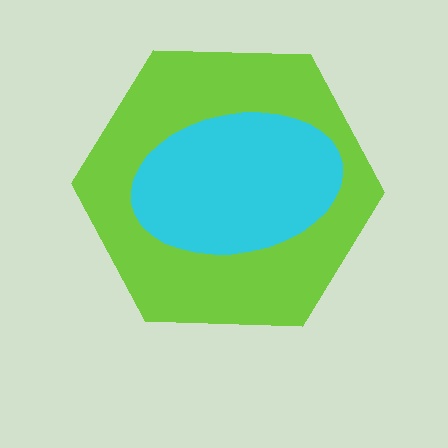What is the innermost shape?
The cyan ellipse.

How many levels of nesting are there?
2.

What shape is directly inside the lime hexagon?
The cyan ellipse.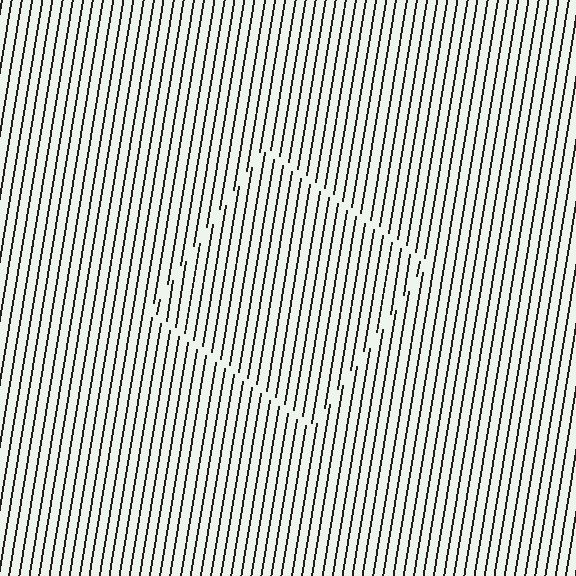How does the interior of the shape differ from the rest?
The interior of the shape contains the same grating, shifted by half a period — the contour is defined by the phase discontinuity where line-ends from the inner and outer gratings abut.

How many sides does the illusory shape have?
4 sides — the line-ends trace a square.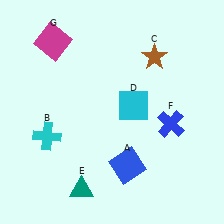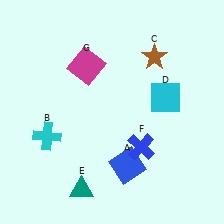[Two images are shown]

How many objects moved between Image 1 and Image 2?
3 objects moved between the two images.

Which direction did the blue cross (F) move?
The blue cross (F) moved left.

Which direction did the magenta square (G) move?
The magenta square (G) moved right.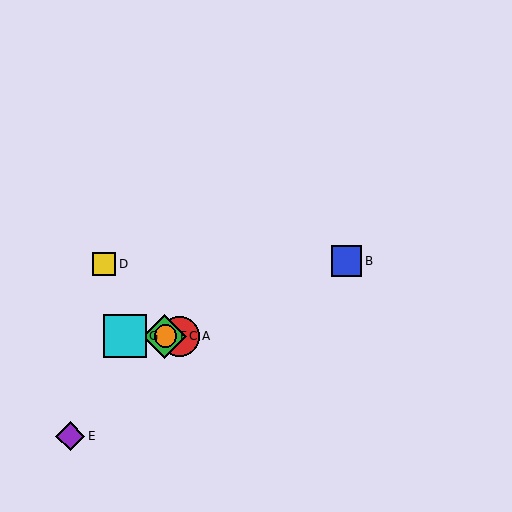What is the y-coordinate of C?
Object C is at y≈336.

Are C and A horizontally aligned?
Yes, both are at y≈336.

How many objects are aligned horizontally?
4 objects (A, C, F, G) are aligned horizontally.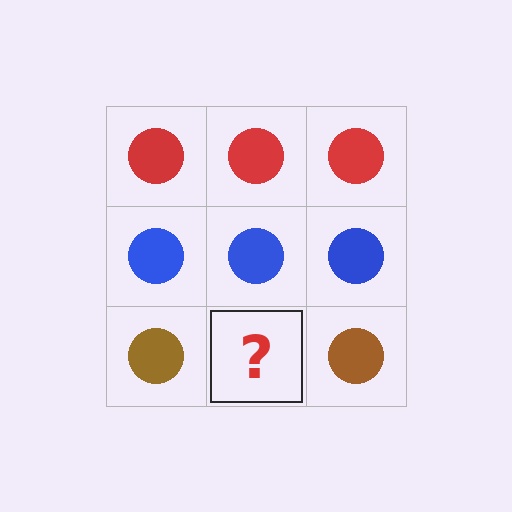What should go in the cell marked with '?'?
The missing cell should contain a brown circle.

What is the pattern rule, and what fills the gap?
The rule is that each row has a consistent color. The gap should be filled with a brown circle.